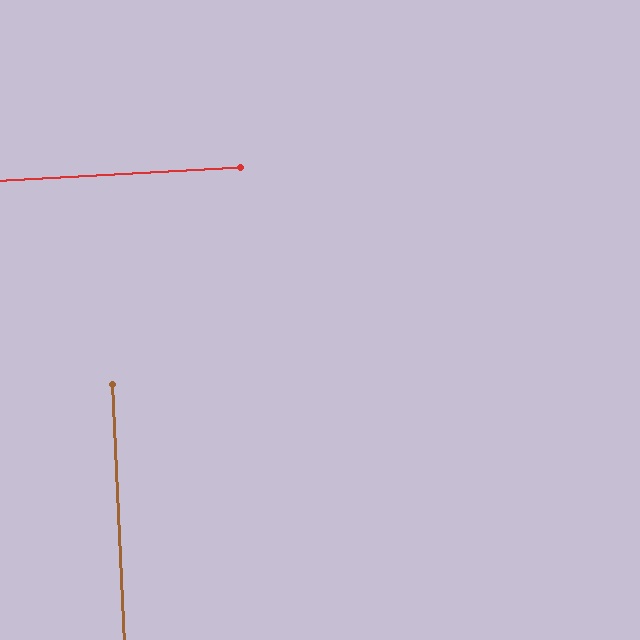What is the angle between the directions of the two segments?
Approximately 89 degrees.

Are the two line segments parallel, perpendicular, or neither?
Perpendicular — they meet at approximately 89°.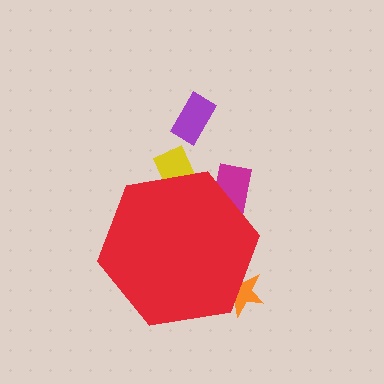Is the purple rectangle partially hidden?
No, the purple rectangle is fully visible.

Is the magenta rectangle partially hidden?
Yes, the magenta rectangle is partially hidden behind the red hexagon.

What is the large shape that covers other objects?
A red hexagon.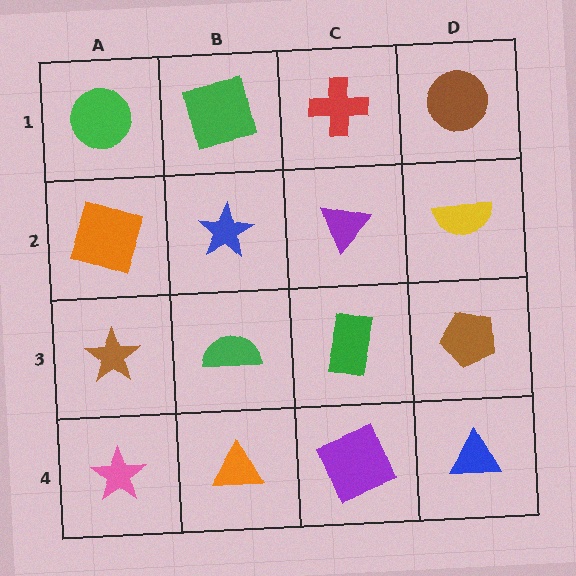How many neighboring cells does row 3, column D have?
3.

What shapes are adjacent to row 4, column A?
A brown star (row 3, column A), an orange triangle (row 4, column B).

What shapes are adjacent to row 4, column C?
A green rectangle (row 3, column C), an orange triangle (row 4, column B), a blue triangle (row 4, column D).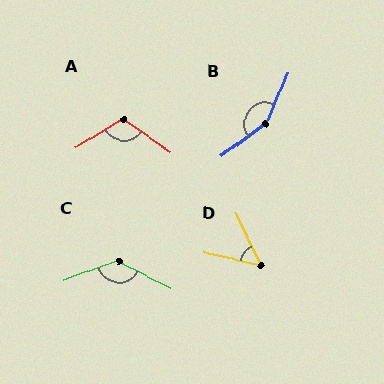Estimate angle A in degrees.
Approximately 113 degrees.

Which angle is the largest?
B, at approximately 150 degrees.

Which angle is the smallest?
D, at approximately 51 degrees.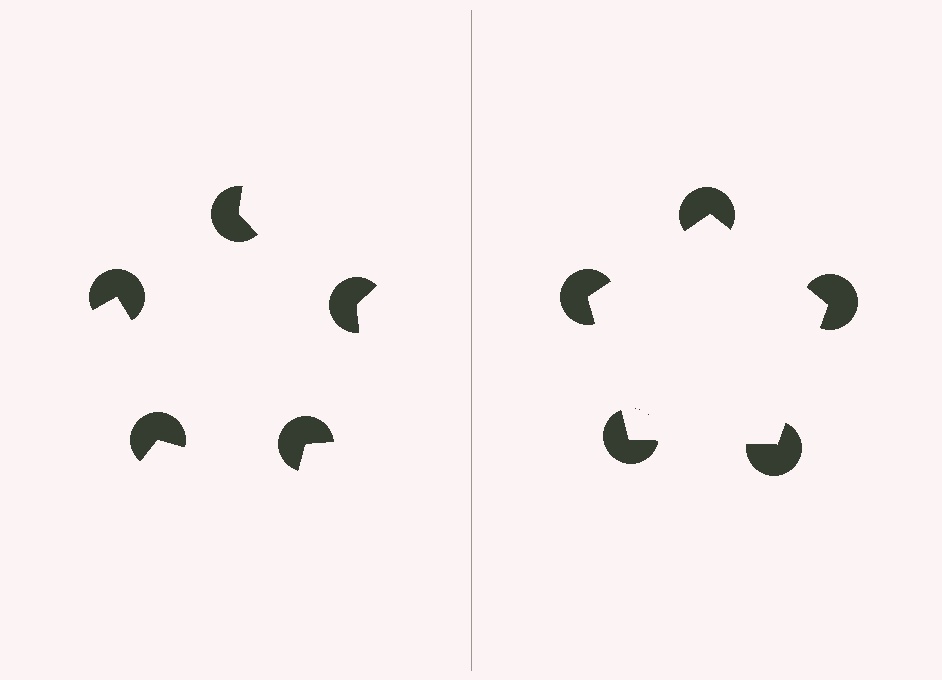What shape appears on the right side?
An illusory pentagon.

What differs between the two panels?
The pac-man discs are positioned identically on both sides; only the wedge orientations differ. On the right they align to a pentagon; on the left they are misaligned.